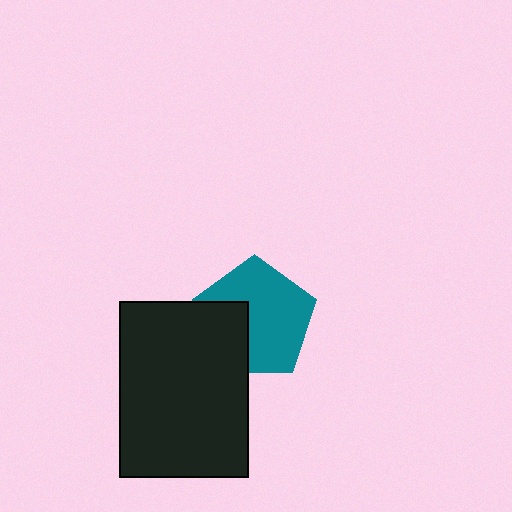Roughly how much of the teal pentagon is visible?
Most of it is visible (roughly 68%).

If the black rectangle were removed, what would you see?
You would see the complete teal pentagon.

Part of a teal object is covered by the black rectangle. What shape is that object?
It is a pentagon.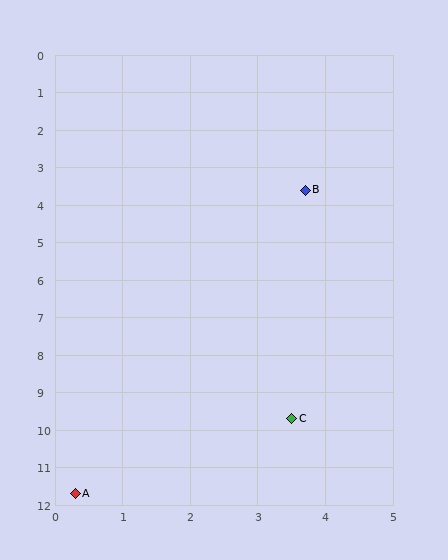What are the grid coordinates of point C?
Point C is at approximately (3.5, 9.7).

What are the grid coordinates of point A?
Point A is at approximately (0.3, 11.7).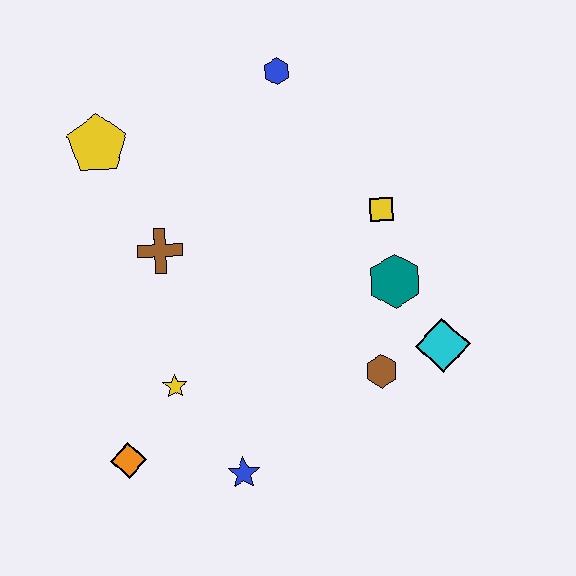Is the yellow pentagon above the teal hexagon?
Yes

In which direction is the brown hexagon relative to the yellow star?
The brown hexagon is to the right of the yellow star.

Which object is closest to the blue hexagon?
The yellow square is closest to the blue hexagon.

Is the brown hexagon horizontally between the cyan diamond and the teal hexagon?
No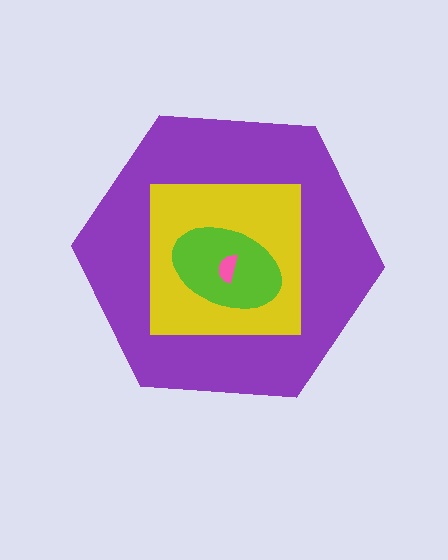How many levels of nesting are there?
4.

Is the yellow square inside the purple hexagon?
Yes.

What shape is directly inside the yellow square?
The lime ellipse.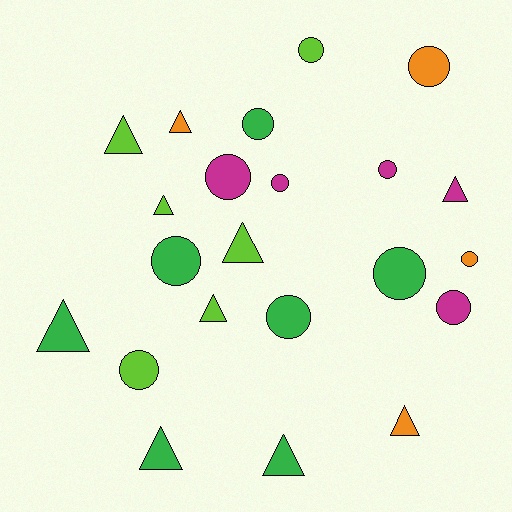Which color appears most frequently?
Green, with 7 objects.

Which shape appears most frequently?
Circle, with 12 objects.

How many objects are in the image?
There are 22 objects.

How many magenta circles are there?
There are 4 magenta circles.